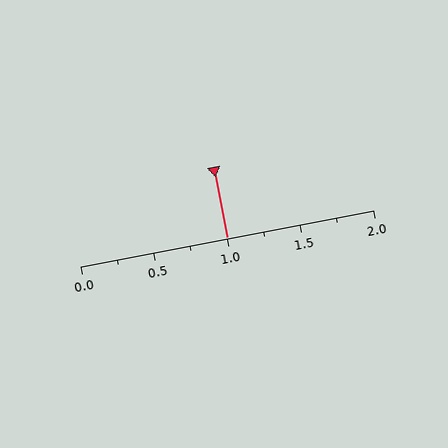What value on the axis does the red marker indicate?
The marker indicates approximately 1.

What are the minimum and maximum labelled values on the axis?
The axis runs from 0.0 to 2.0.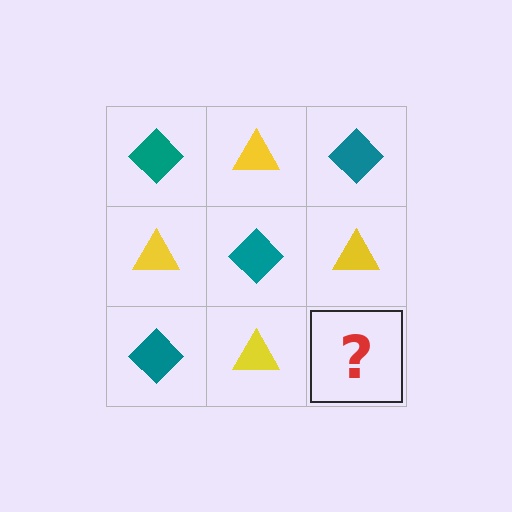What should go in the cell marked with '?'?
The missing cell should contain a teal diamond.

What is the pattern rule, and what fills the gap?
The rule is that it alternates teal diamond and yellow triangle in a checkerboard pattern. The gap should be filled with a teal diamond.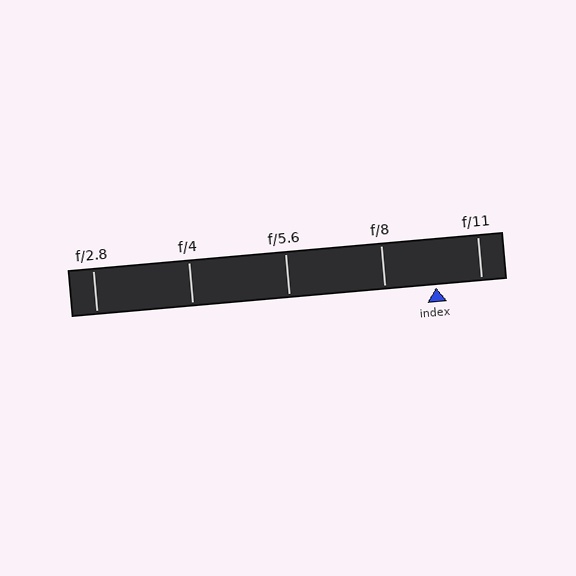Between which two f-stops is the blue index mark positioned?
The index mark is between f/8 and f/11.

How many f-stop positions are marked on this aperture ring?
There are 5 f-stop positions marked.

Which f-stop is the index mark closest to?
The index mark is closest to f/11.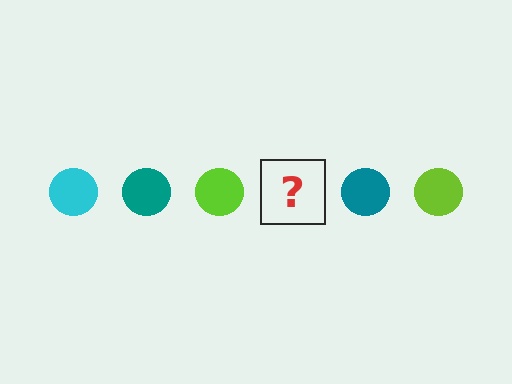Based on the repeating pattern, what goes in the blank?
The blank should be a cyan circle.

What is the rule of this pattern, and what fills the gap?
The rule is that the pattern cycles through cyan, teal, lime circles. The gap should be filled with a cyan circle.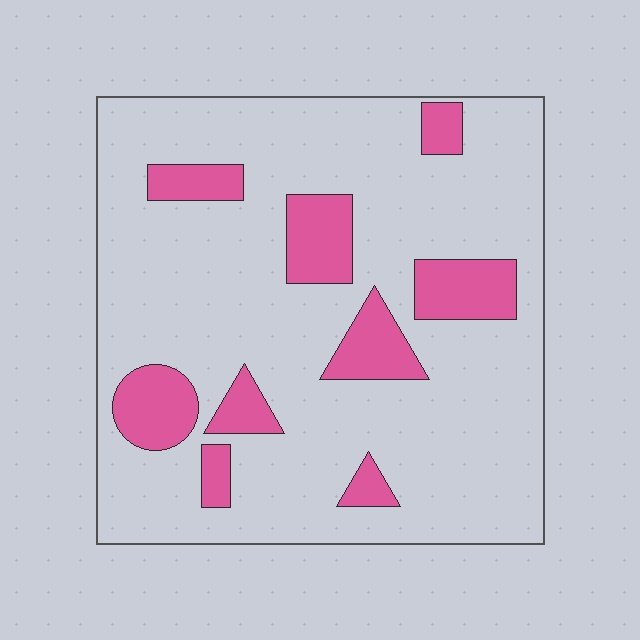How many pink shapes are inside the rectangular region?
9.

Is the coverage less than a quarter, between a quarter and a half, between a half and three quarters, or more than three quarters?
Less than a quarter.